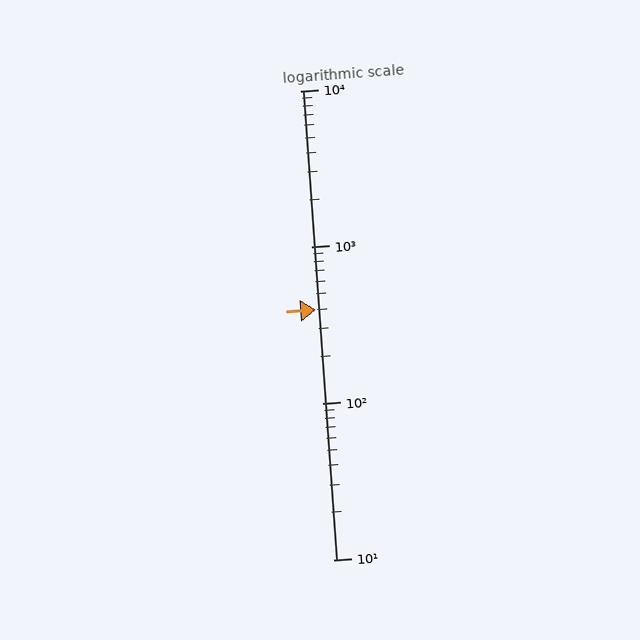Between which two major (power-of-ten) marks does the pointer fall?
The pointer is between 100 and 1000.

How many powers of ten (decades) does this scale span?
The scale spans 3 decades, from 10 to 10000.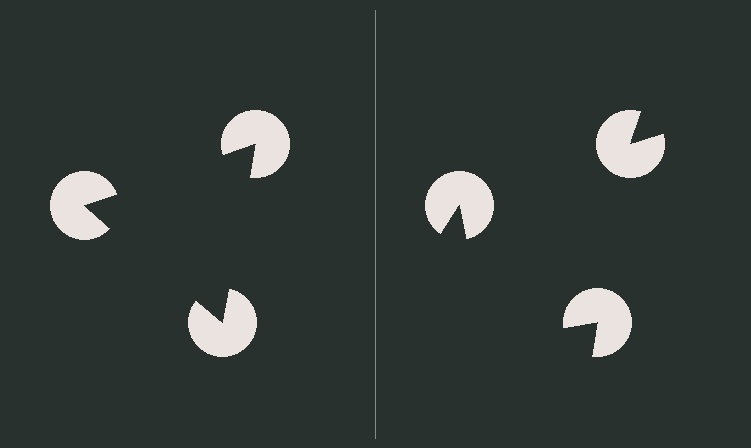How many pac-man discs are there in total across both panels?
6 — 3 on each side.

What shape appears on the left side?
An illusory triangle.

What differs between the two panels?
The pac-man discs are positioned identically on both sides; only the wedge orientations differ. On the left they align to a triangle; on the right they are misaligned.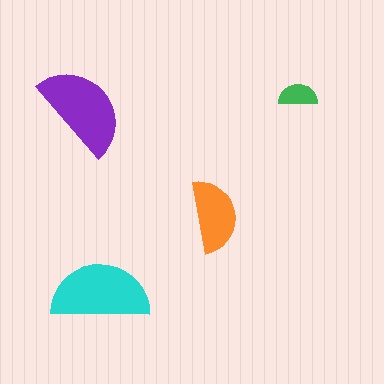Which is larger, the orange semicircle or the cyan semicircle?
The cyan one.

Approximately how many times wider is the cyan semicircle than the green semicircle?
About 2.5 times wider.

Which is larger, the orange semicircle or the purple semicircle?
The purple one.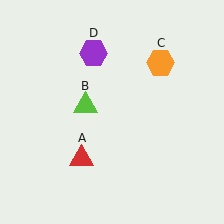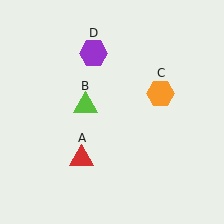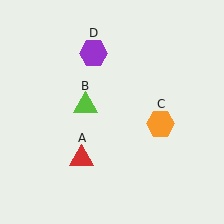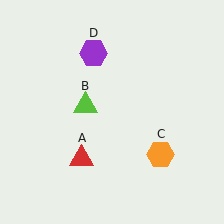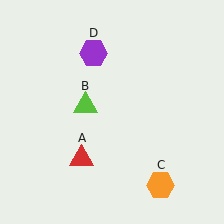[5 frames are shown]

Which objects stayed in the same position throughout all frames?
Red triangle (object A) and lime triangle (object B) and purple hexagon (object D) remained stationary.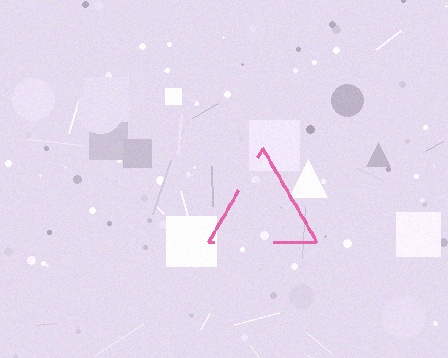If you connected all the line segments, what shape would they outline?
They would outline a triangle.